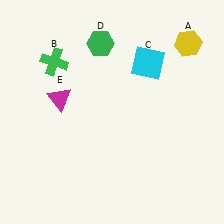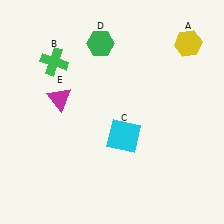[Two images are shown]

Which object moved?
The cyan square (C) moved down.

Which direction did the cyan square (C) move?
The cyan square (C) moved down.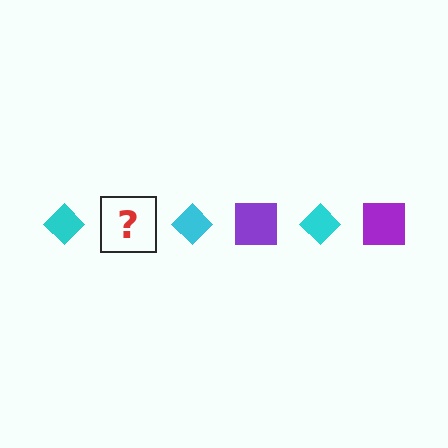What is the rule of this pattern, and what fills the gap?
The rule is that the pattern alternates between cyan diamond and purple square. The gap should be filled with a purple square.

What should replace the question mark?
The question mark should be replaced with a purple square.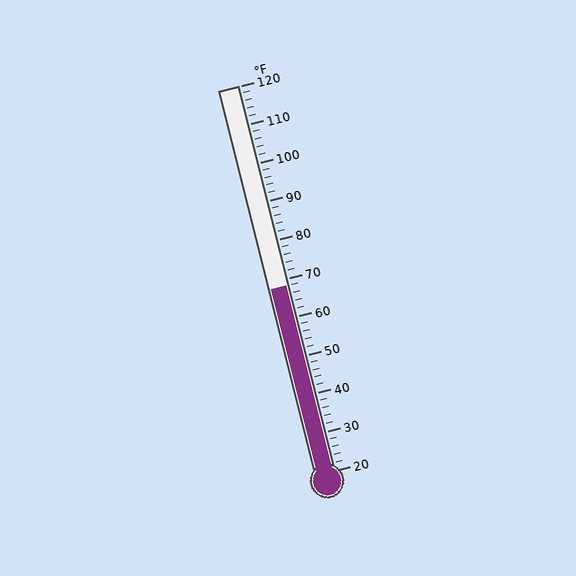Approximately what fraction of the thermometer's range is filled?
The thermometer is filled to approximately 50% of its range.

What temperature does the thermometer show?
The thermometer shows approximately 68°F.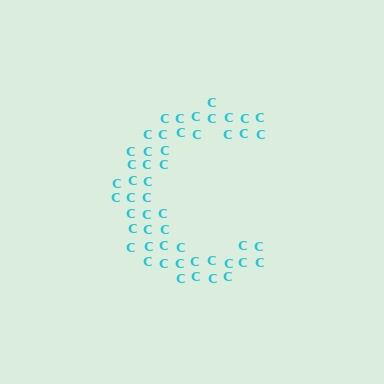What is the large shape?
The large shape is the letter C.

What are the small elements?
The small elements are letter C's.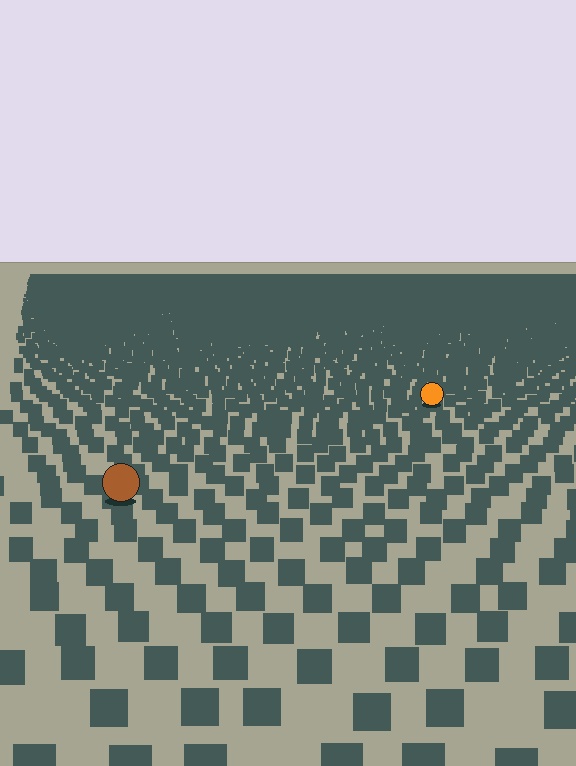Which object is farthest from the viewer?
The orange circle is farthest from the viewer. It appears smaller and the ground texture around it is denser.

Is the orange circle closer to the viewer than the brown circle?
No. The brown circle is closer — you can tell from the texture gradient: the ground texture is coarser near it.